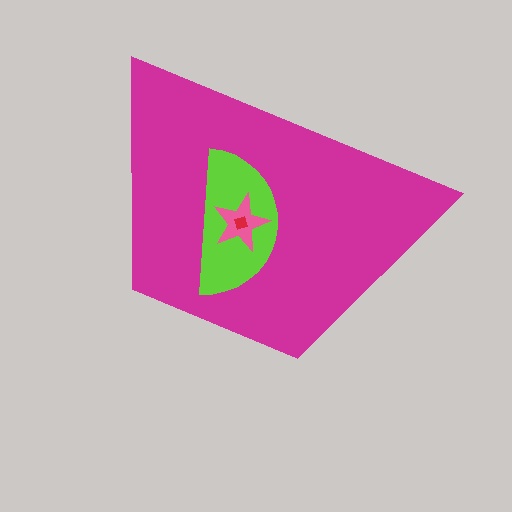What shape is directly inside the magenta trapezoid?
The lime semicircle.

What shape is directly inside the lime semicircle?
The pink star.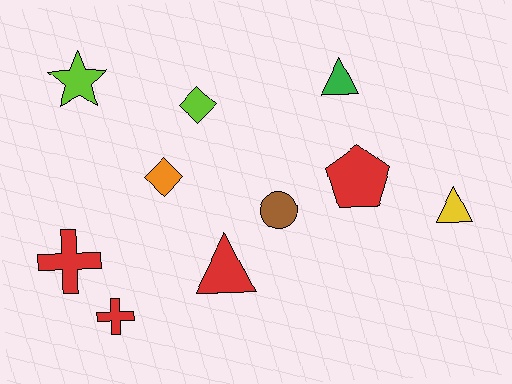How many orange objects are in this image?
There is 1 orange object.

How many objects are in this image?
There are 10 objects.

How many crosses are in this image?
There are 2 crosses.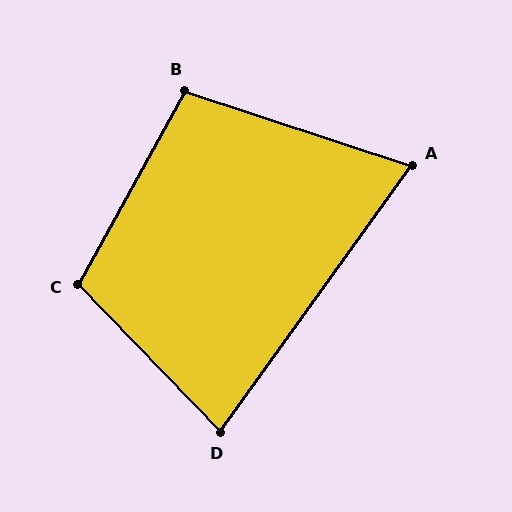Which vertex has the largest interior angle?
C, at approximately 107 degrees.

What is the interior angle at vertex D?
Approximately 79 degrees (acute).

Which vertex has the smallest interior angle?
A, at approximately 73 degrees.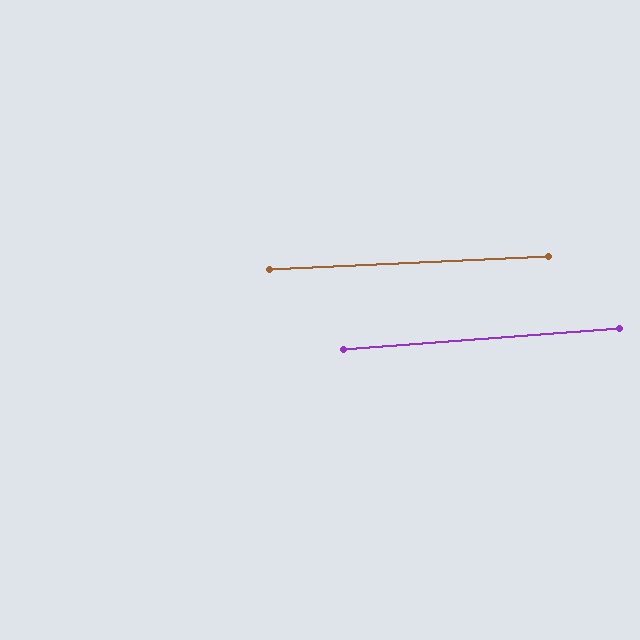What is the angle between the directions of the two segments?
Approximately 2 degrees.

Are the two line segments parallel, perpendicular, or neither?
Parallel — their directions differ by only 1.7°.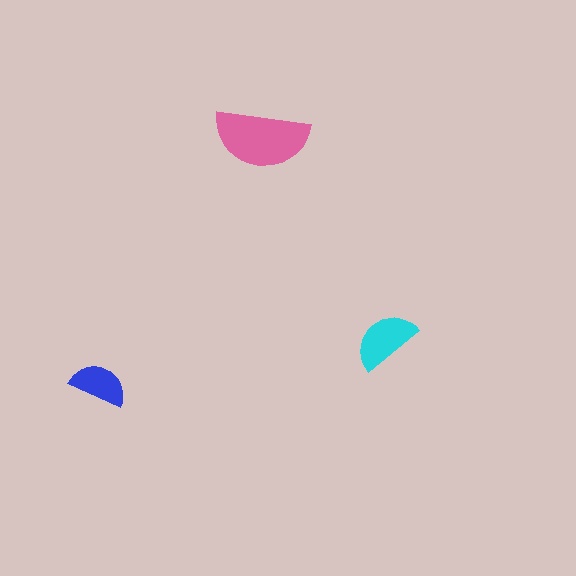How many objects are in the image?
There are 3 objects in the image.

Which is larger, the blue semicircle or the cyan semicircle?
The cyan one.